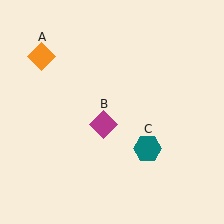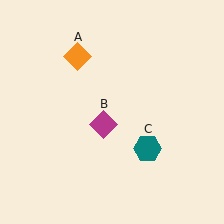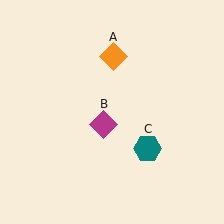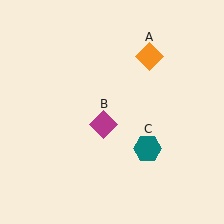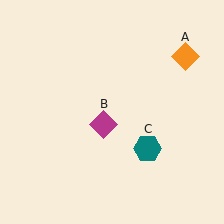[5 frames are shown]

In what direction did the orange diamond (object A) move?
The orange diamond (object A) moved right.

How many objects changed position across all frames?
1 object changed position: orange diamond (object A).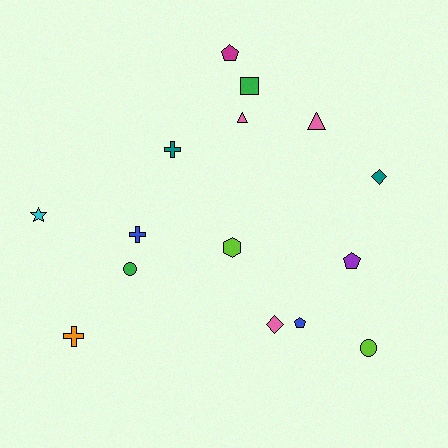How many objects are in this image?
There are 15 objects.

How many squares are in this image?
There is 1 square.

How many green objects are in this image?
There are 2 green objects.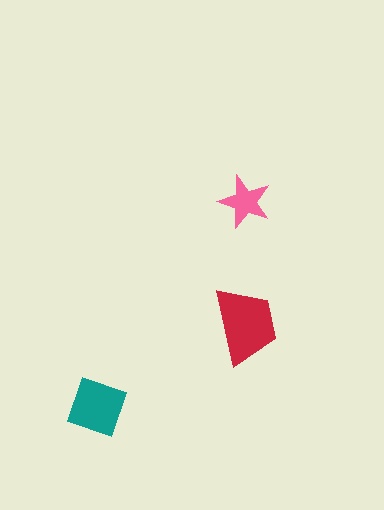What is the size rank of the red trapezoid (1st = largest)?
1st.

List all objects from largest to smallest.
The red trapezoid, the teal diamond, the pink star.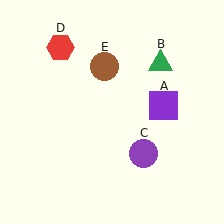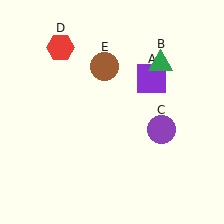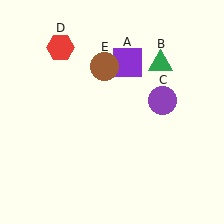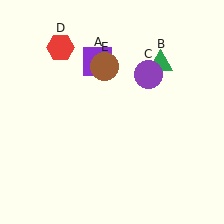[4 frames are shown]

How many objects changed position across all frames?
2 objects changed position: purple square (object A), purple circle (object C).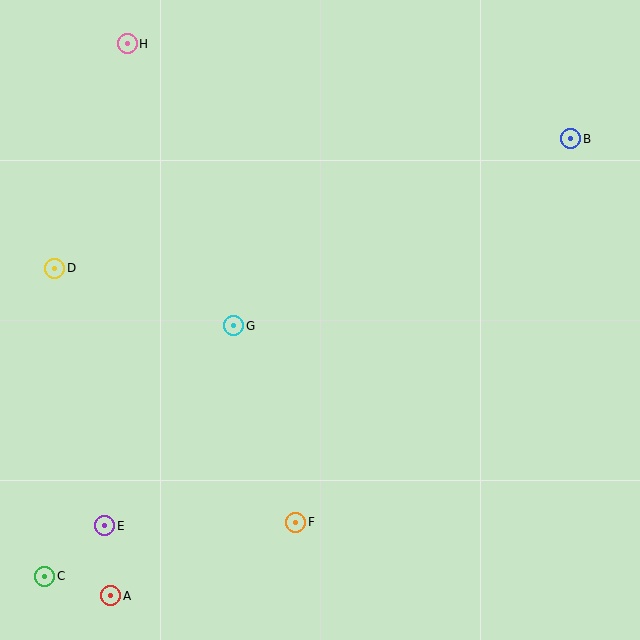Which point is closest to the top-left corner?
Point H is closest to the top-left corner.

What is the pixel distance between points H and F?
The distance between H and F is 508 pixels.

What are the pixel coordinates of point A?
Point A is at (111, 596).